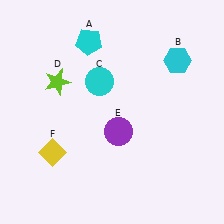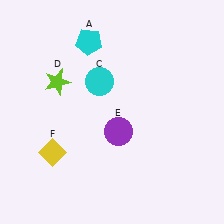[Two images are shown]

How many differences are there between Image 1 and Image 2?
There is 1 difference between the two images.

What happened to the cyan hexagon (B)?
The cyan hexagon (B) was removed in Image 2. It was in the top-right area of Image 1.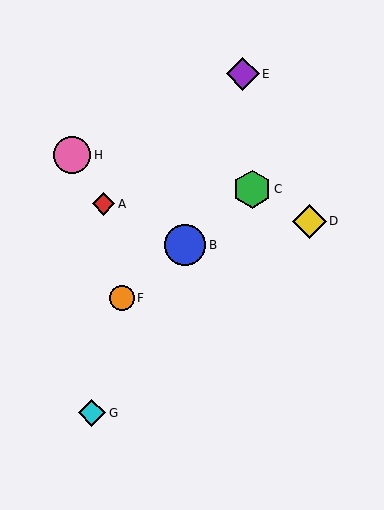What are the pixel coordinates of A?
Object A is at (103, 204).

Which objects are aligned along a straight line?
Objects B, C, F are aligned along a straight line.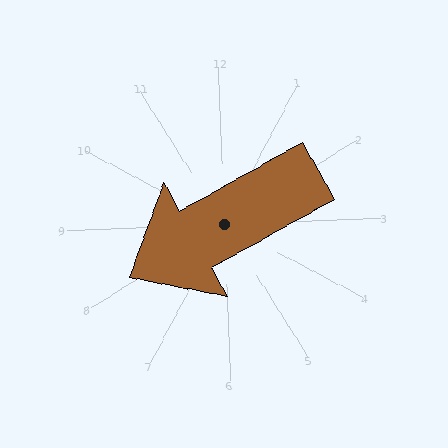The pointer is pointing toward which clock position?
Roughly 8 o'clock.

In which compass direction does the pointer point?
Southwest.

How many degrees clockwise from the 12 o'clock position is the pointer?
Approximately 243 degrees.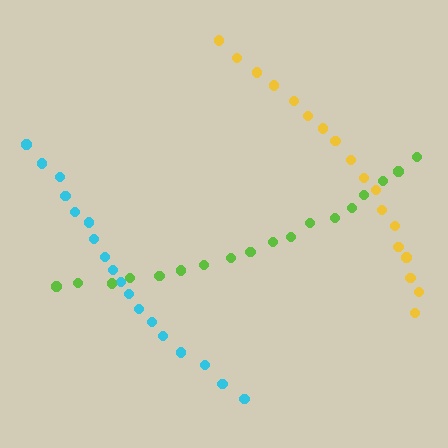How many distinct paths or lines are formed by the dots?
There are 3 distinct paths.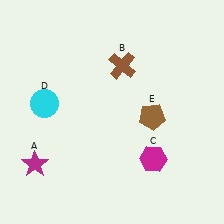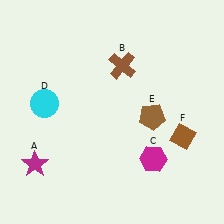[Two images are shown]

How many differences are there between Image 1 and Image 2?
There is 1 difference between the two images.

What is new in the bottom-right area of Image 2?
A brown diamond (F) was added in the bottom-right area of Image 2.